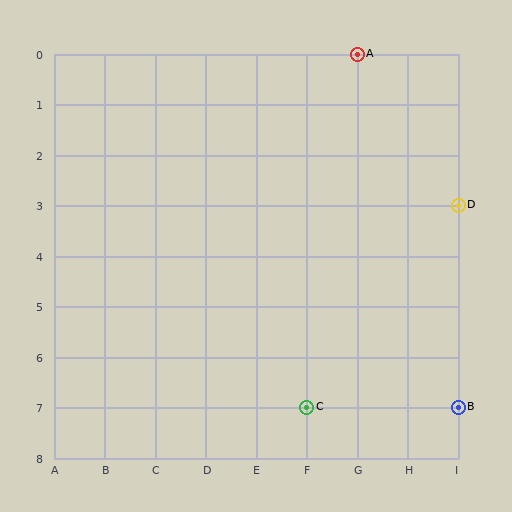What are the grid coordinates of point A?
Point A is at grid coordinates (G, 0).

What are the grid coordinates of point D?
Point D is at grid coordinates (I, 3).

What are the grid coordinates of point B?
Point B is at grid coordinates (I, 7).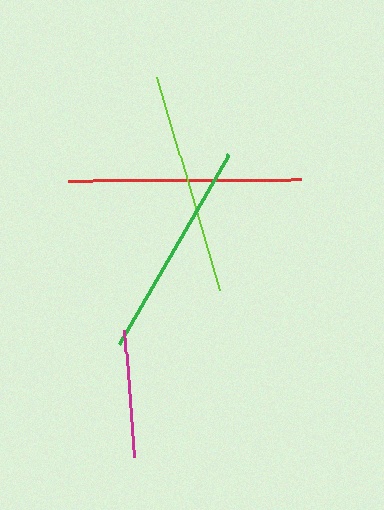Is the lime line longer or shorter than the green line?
The lime line is longer than the green line.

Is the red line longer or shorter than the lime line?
The red line is longer than the lime line.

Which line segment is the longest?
The red line is the longest at approximately 233 pixels.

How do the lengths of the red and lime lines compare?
The red and lime lines are approximately the same length.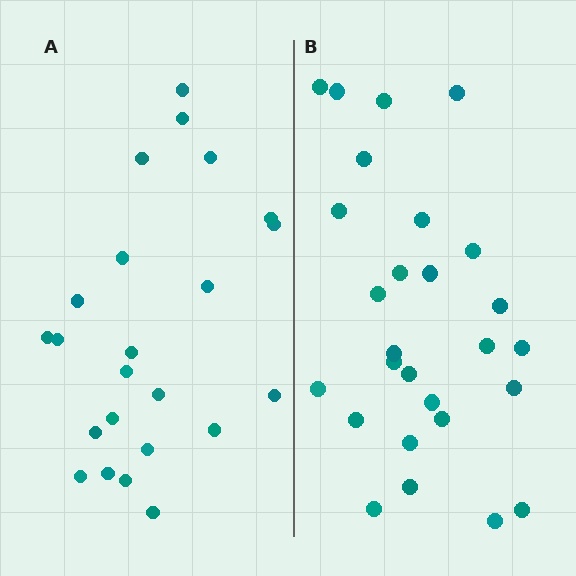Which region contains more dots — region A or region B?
Region B (the right region) has more dots.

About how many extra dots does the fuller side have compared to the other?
Region B has about 4 more dots than region A.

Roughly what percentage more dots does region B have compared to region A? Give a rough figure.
About 15% more.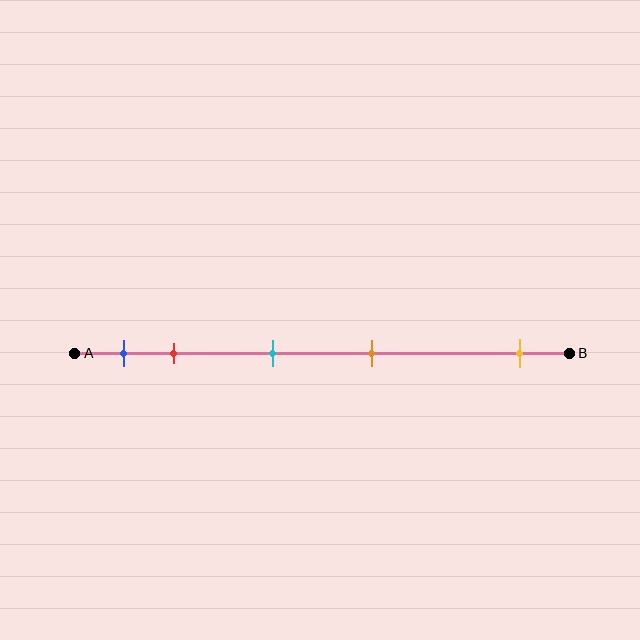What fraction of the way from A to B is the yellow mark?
The yellow mark is approximately 90% (0.9) of the way from A to B.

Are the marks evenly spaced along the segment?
No, the marks are not evenly spaced.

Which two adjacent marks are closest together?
The blue and red marks are the closest adjacent pair.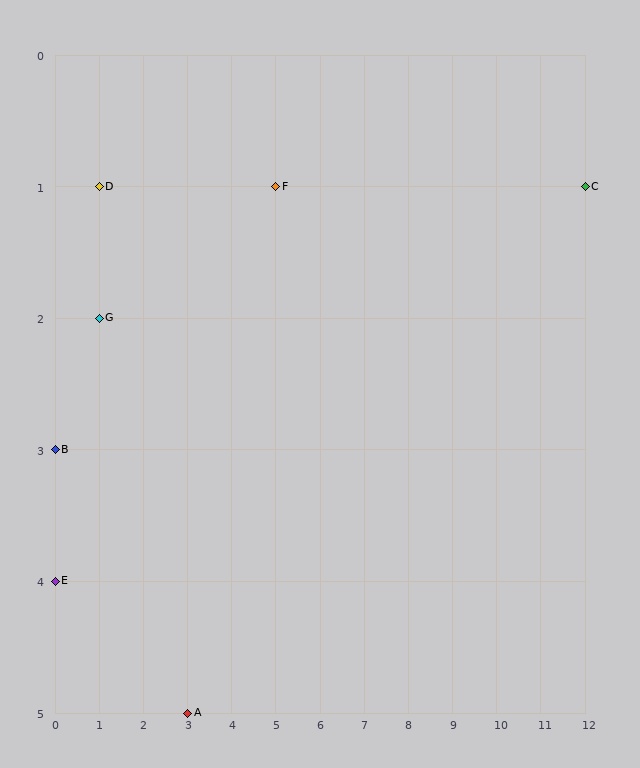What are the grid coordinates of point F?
Point F is at grid coordinates (5, 1).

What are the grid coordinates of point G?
Point G is at grid coordinates (1, 2).